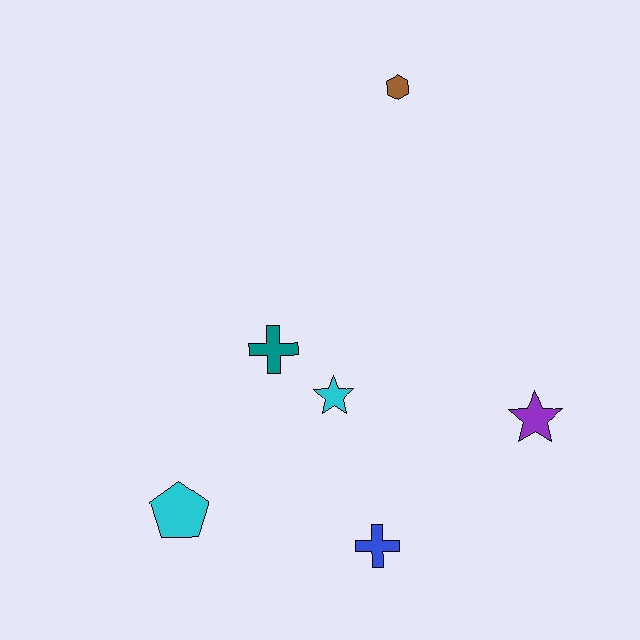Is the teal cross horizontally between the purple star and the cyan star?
No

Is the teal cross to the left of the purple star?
Yes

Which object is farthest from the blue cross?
The brown hexagon is farthest from the blue cross.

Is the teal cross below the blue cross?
No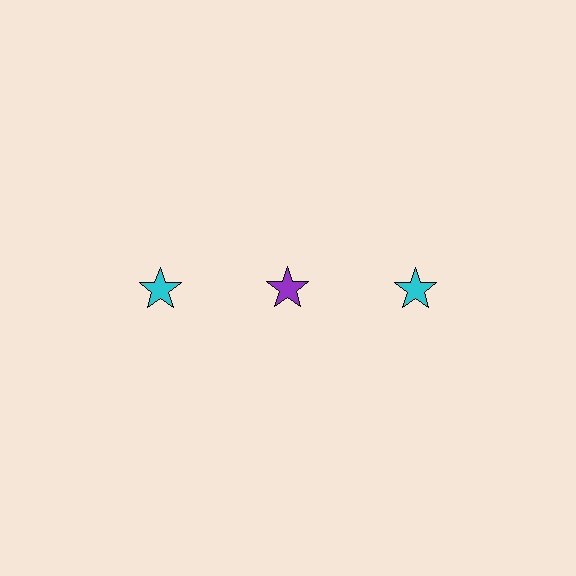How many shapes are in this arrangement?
There are 3 shapes arranged in a grid pattern.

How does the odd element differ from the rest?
It has a different color: purple instead of cyan.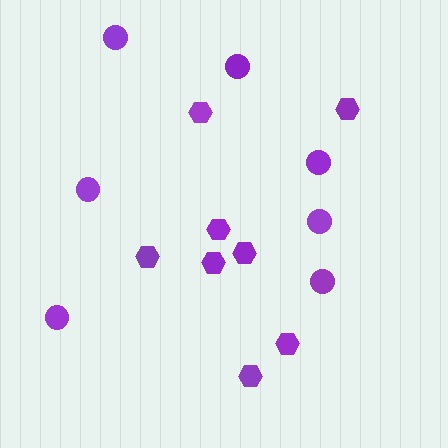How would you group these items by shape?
There are 2 groups: one group of circles (7) and one group of hexagons (8).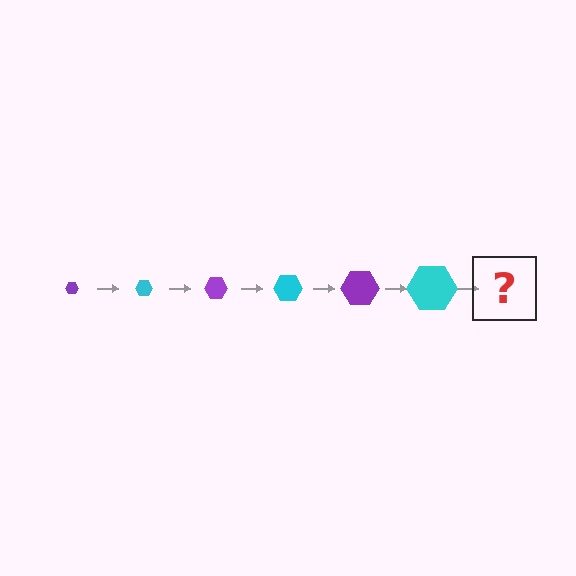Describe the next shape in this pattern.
It should be a purple hexagon, larger than the previous one.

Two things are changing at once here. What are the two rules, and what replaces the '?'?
The two rules are that the hexagon grows larger each step and the color cycles through purple and cyan. The '?' should be a purple hexagon, larger than the previous one.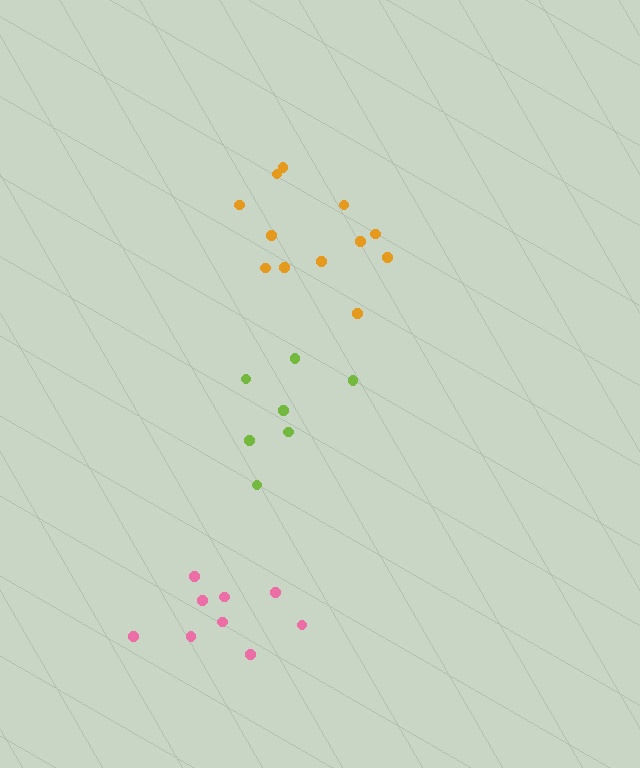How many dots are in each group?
Group 1: 12 dots, Group 2: 7 dots, Group 3: 9 dots (28 total).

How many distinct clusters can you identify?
There are 3 distinct clusters.